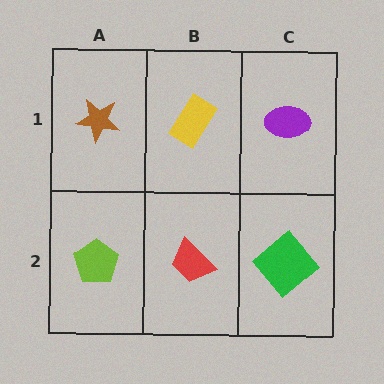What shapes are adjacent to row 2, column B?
A yellow rectangle (row 1, column B), a lime pentagon (row 2, column A), a green diamond (row 2, column C).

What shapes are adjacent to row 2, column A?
A brown star (row 1, column A), a red trapezoid (row 2, column B).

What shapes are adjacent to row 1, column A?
A lime pentagon (row 2, column A), a yellow rectangle (row 1, column B).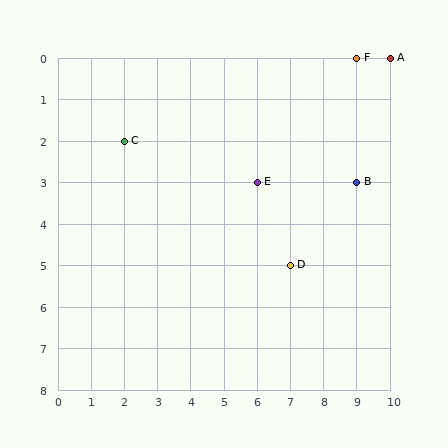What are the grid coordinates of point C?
Point C is at grid coordinates (2, 2).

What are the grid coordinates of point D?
Point D is at grid coordinates (7, 5).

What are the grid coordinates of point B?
Point B is at grid coordinates (9, 3).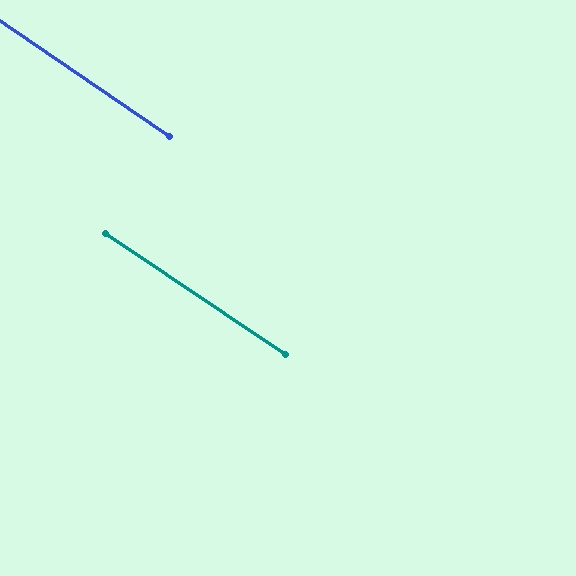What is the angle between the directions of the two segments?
Approximately 0 degrees.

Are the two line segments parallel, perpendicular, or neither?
Parallel — their directions differ by only 0.4°.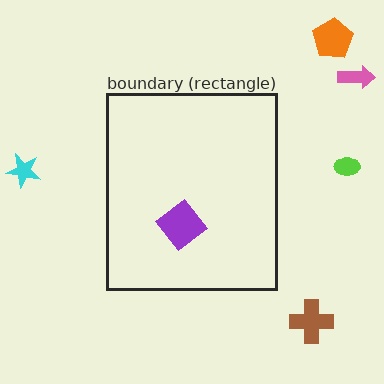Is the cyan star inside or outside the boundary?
Outside.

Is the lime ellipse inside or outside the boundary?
Outside.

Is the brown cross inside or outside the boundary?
Outside.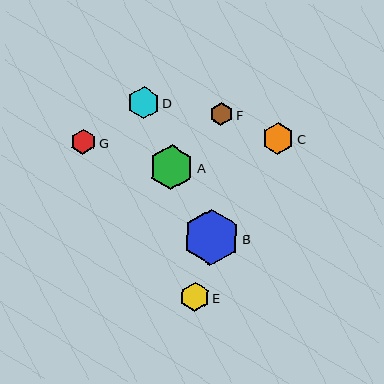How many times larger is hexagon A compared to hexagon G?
Hexagon A is approximately 1.8 times the size of hexagon G.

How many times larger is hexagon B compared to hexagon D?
Hexagon B is approximately 1.8 times the size of hexagon D.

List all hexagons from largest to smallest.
From largest to smallest: B, A, C, D, E, G, F.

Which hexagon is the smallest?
Hexagon F is the smallest with a size of approximately 23 pixels.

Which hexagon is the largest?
Hexagon B is the largest with a size of approximately 56 pixels.